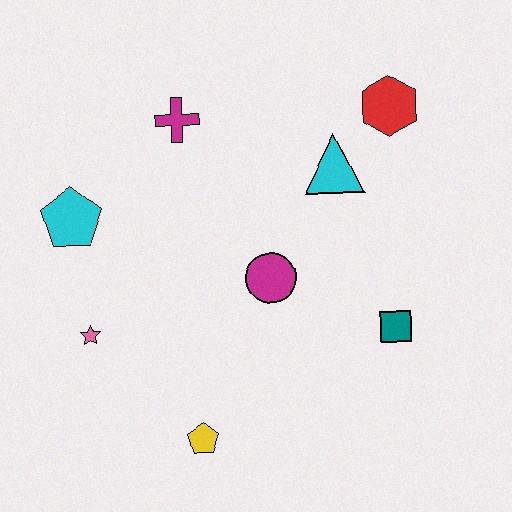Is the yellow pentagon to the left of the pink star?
No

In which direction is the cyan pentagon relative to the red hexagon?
The cyan pentagon is to the left of the red hexagon.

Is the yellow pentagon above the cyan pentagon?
No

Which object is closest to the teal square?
The magenta circle is closest to the teal square.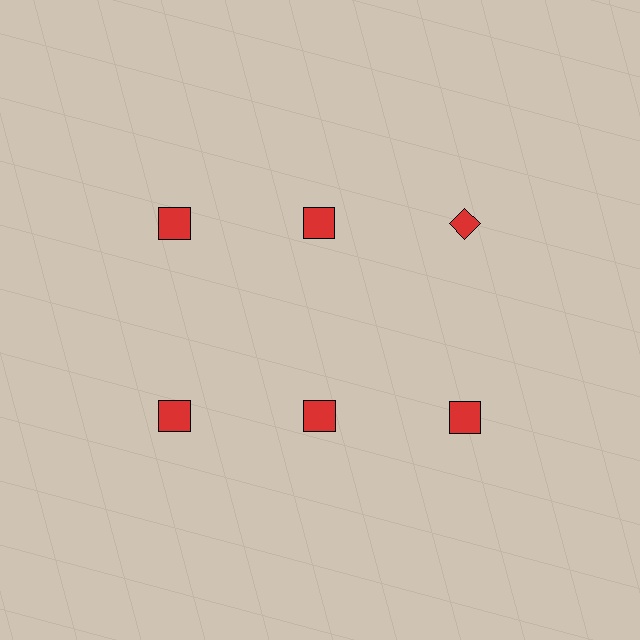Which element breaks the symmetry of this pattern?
The red diamond in the top row, center column breaks the symmetry. All other shapes are red squares.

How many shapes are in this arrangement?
There are 6 shapes arranged in a grid pattern.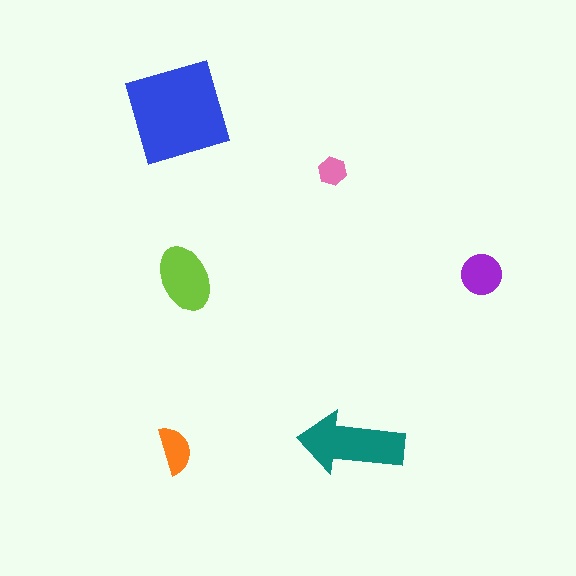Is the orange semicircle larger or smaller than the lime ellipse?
Smaller.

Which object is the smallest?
The pink hexagon.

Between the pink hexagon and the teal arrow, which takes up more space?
The teal arrow.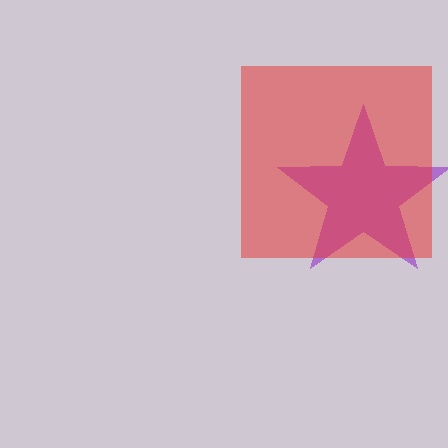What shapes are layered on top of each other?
The layered shapes are: a purple star, a red square.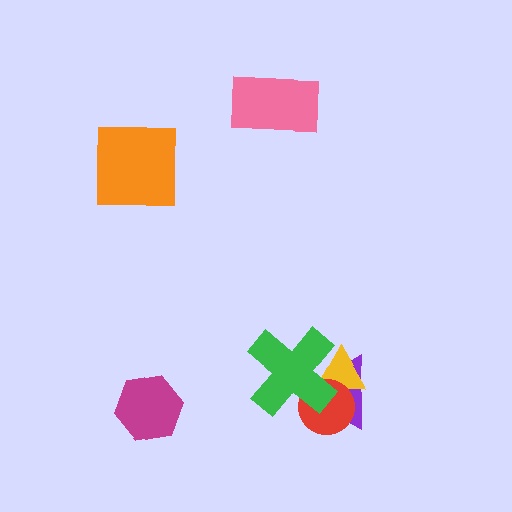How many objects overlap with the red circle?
3 objects overlap with the red circle.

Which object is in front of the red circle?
The green cross is in front of the red circle.